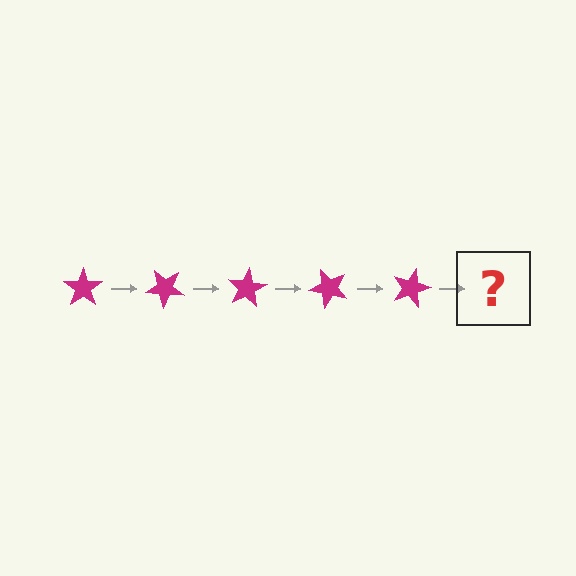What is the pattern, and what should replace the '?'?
The pattern is that the star rotates 40 degrees each step. The '?' should be a magenta star rotated 200 degrees.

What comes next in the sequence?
The next element should be a magenta star rotated 200 degrees.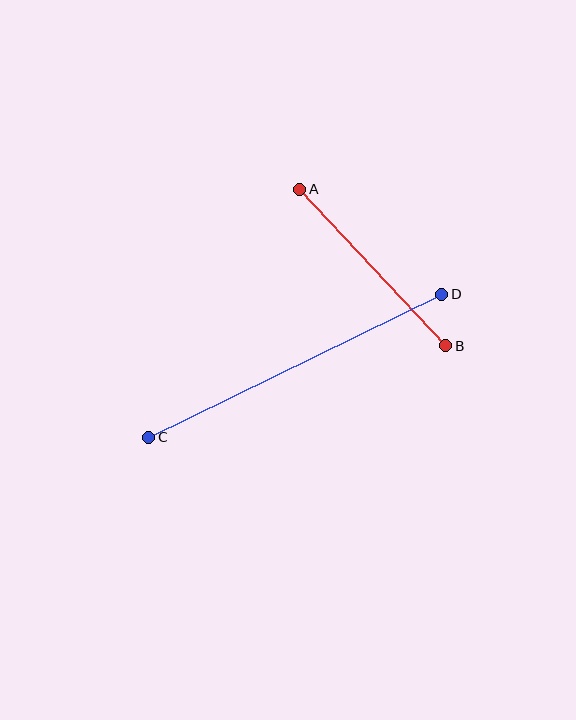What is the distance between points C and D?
The distance is approximately 326 pixels.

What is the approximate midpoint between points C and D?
The midpoint is at approximately (295, 366) pixels.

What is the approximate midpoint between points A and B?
The midpoint is at approximately (373, 267) pixels.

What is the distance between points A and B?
The distance is approximately 214 pixels.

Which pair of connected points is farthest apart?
Points C and D are farthest apart.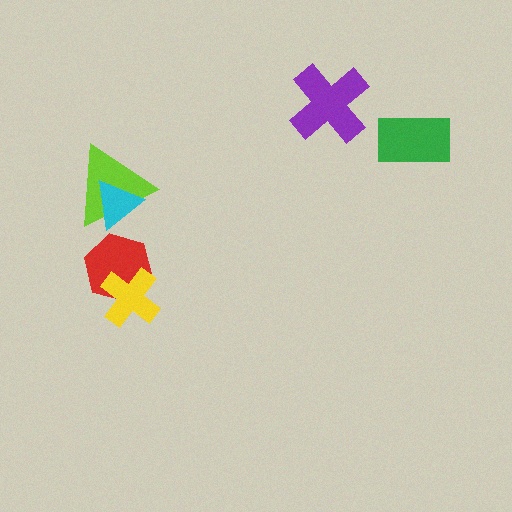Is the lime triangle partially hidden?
Yes, it is partially covered by another shape.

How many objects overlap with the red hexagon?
1 object overlaps with the red hexagon.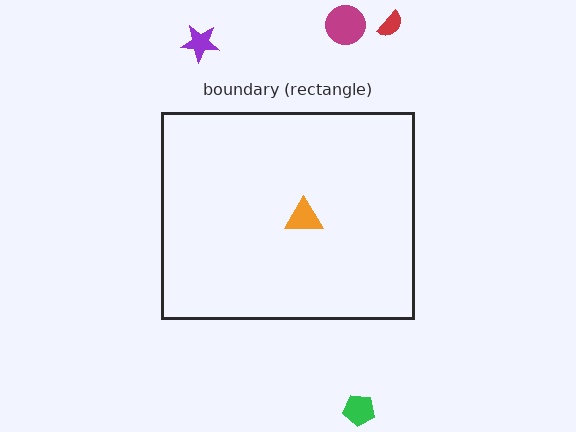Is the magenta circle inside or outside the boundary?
Outside.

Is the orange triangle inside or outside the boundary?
Inside.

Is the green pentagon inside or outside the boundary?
Outside.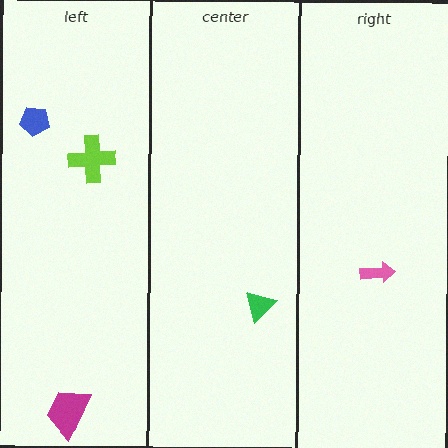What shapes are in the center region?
The green triangle.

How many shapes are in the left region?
3.